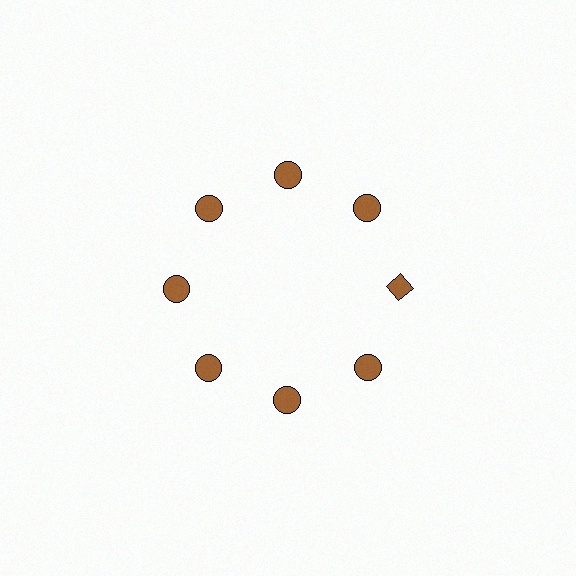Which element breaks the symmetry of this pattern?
The brown diamond at roughly the 3 o'clock position breaks the symmetry. All other shapes are brown circles.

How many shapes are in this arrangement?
There are 8 shapes arranged in a ring pattern.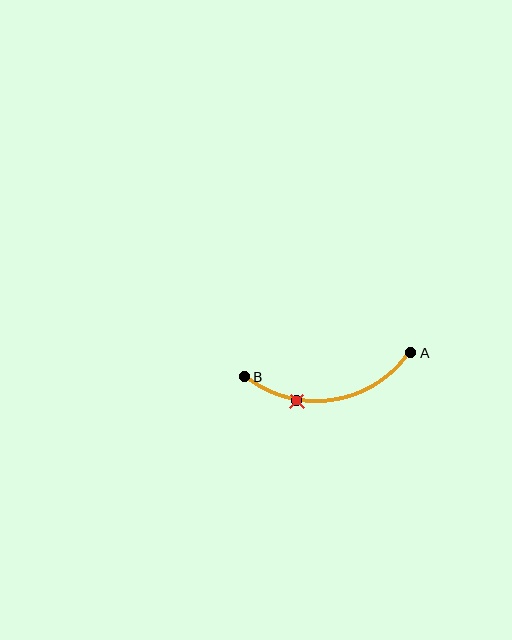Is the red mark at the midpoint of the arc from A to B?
No. The red mark lies on the arc but is closer to endpoint B. The arc midpoint would be at the point on the curve equidistant along the arc from both A and B.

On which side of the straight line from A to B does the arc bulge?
The arc bulges below the straight line connecting A and B.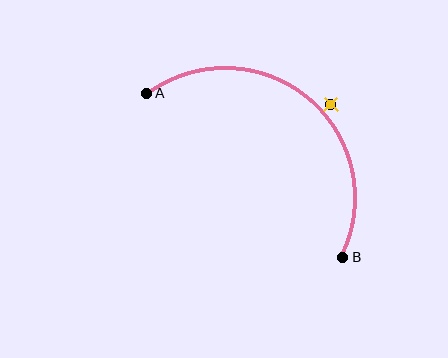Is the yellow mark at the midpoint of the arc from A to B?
No — the yellow mark does not lie on the arc at all. It sits slightly outside the curve.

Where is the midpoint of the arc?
The arc midpoint is the point on the curve farthest from the straight line joining A and B. It sits above and to the right of that line.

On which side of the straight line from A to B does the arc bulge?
The arc bulges above and to the right of the straight line connecting A and B.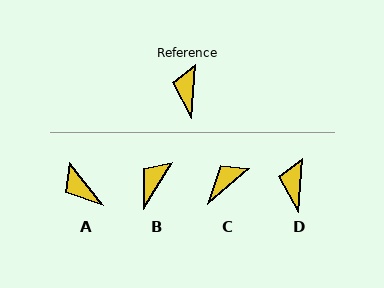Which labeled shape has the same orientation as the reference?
D.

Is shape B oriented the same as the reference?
No, it is off by about 28 degrees.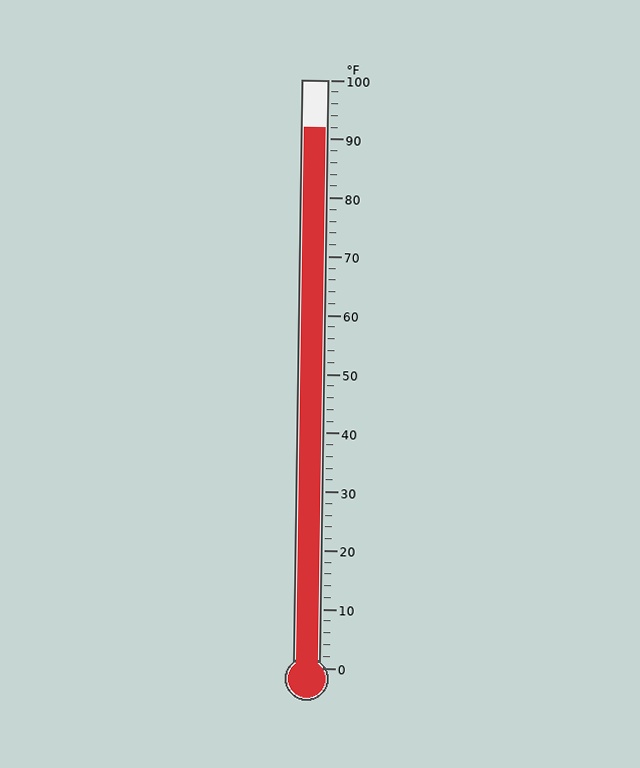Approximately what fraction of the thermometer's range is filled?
The thermometer is filled to approximately 90% of its range.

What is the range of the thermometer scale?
The thermometer scale ranges from 0°F to 100°F.